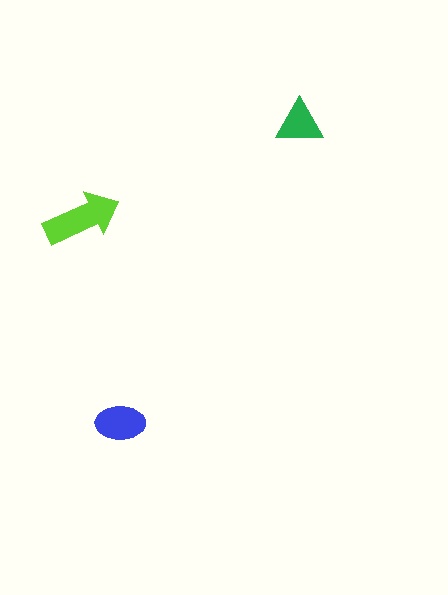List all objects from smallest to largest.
The green triangle, the blue ellipse, the lime arrow.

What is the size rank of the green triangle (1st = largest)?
3rd.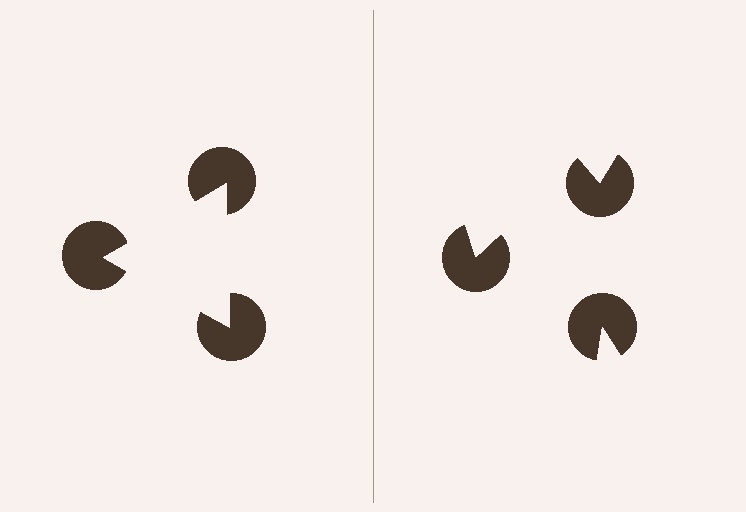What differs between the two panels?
The pac-man discs are positioned identically on both sides; only the wedge orientations differ. On the left they align to a triangle; on the right they are misaligned.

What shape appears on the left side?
An illusory triangle.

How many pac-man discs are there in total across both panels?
6 — 3 on each side.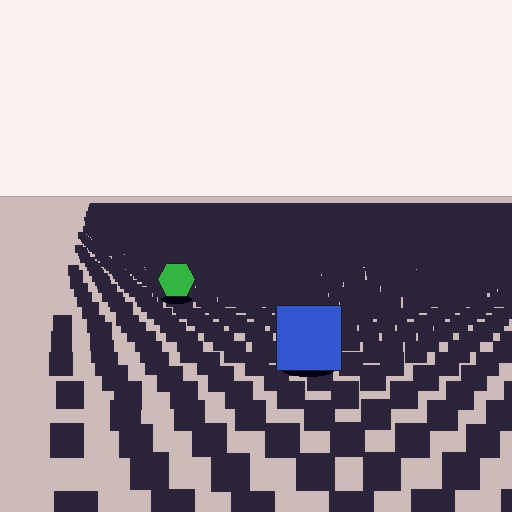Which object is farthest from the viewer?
The green hexagon is farthest from the viewer. It appears smaller and the ground texture around it is denser.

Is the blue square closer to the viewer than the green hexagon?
Yes. The blue square is closer — you can tell from the texture gradient: the ground texture is coarser near it.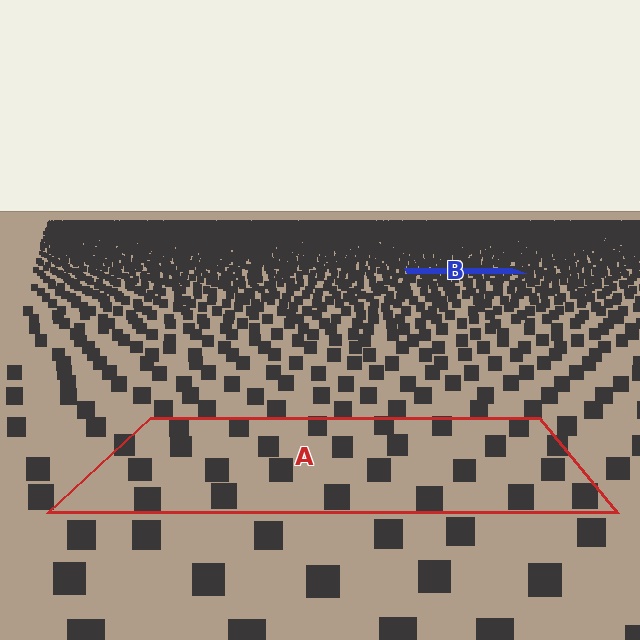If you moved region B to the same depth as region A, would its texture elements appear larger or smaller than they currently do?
They would appear larger. At a closer depth, the same texture elements are projected at a bigger on-screen size.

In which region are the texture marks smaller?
The texture marks are smaller in region B, because it is farther away.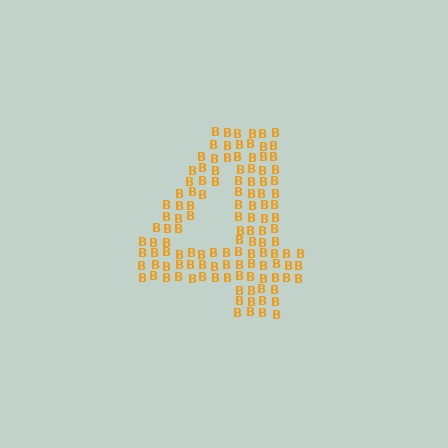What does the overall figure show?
The overall figure shows the digit 4.